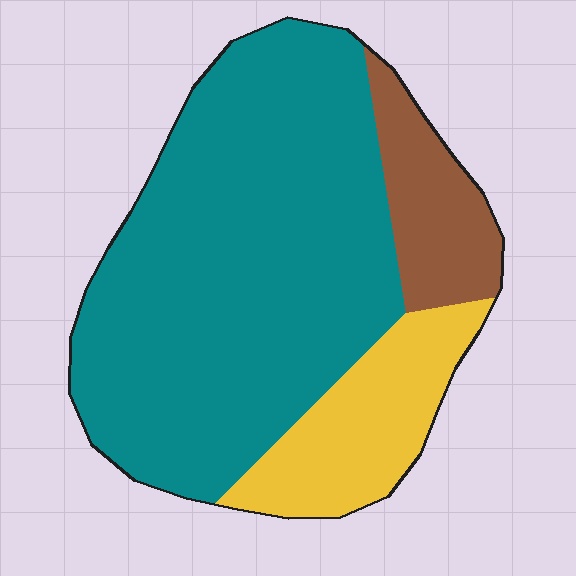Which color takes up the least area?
Brown, at roughly 15%.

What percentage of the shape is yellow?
Yellow takes up less than a quarter of the shape.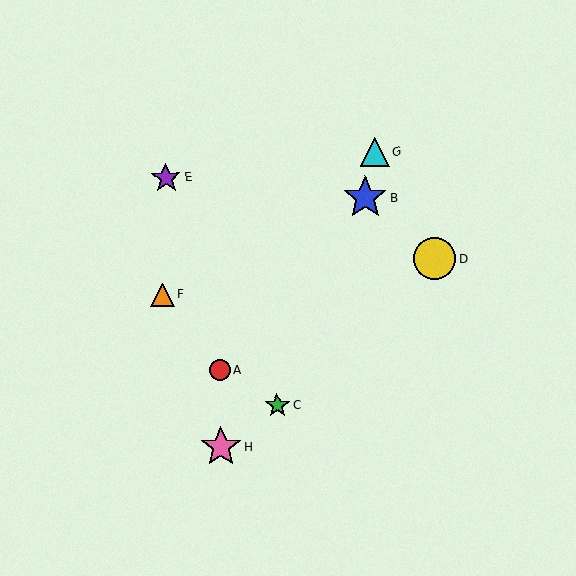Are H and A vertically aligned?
Yes, both are at x≈221.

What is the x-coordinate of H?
Object H is at x≈221.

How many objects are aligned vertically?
2 objects (A, H) are aligned vertically.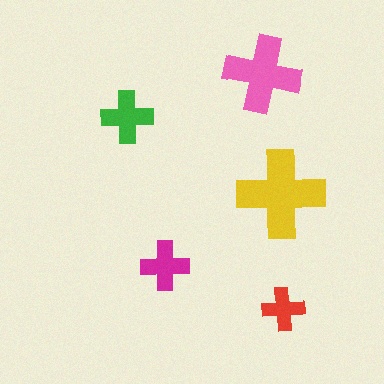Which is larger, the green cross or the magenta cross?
The green one.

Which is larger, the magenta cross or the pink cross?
The pink one.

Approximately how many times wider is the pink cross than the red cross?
About 2 times wider.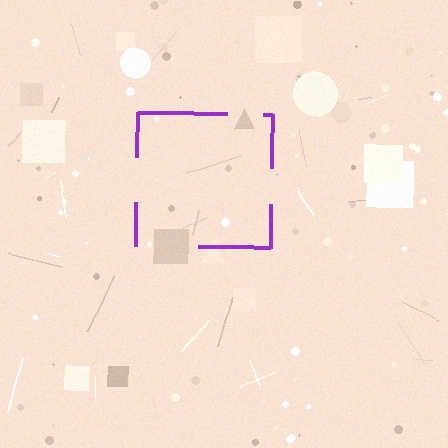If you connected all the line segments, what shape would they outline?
They would outline a square.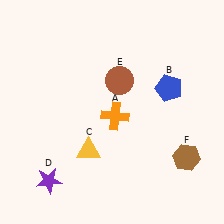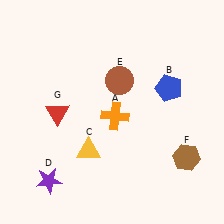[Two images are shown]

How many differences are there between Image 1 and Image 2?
There is 1 difference between the two images.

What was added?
A red triangle (G) was added in Image 2.